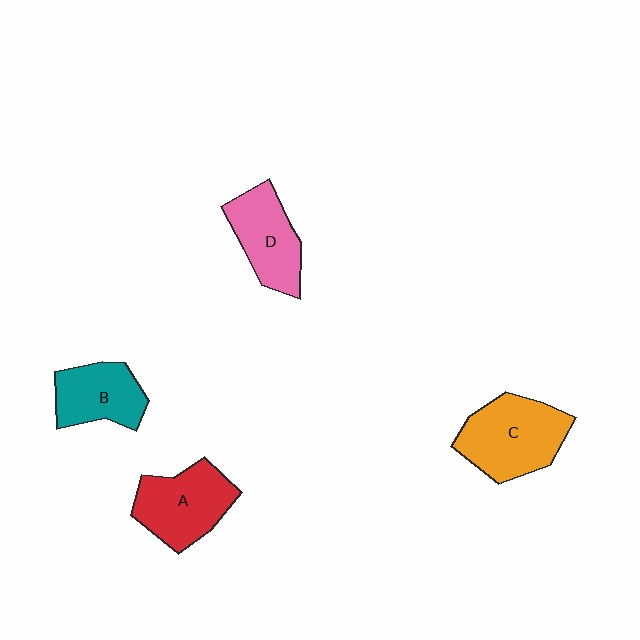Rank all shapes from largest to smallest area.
From largest to smallest: C (orange), A (red), D (pink), B (teal).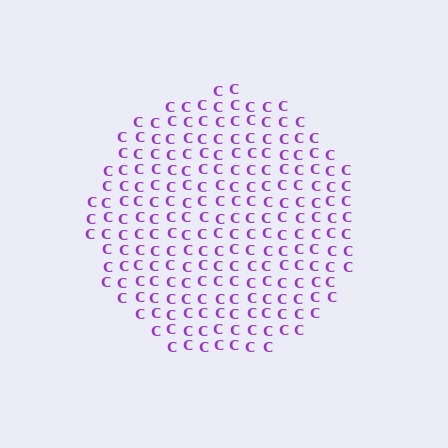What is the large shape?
The large shape is a circle.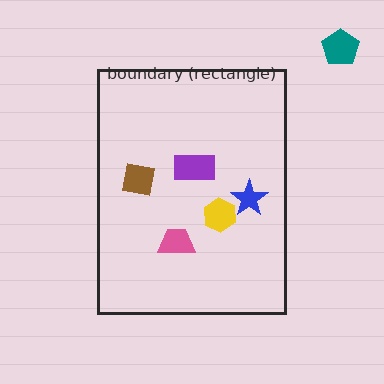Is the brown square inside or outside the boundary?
Inside.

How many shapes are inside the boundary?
5 inside, 1 outside.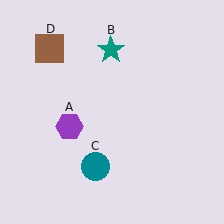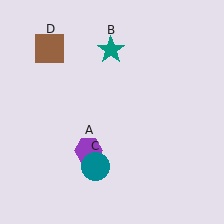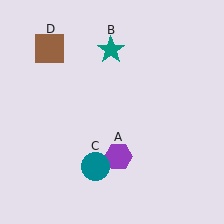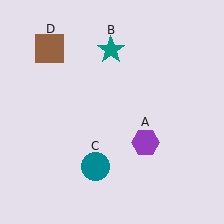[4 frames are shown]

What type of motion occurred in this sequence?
The purple hexagon (object A) rotated counterclockwise around the center of the scene.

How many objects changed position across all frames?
1 object changed position: purple hexagon (object A).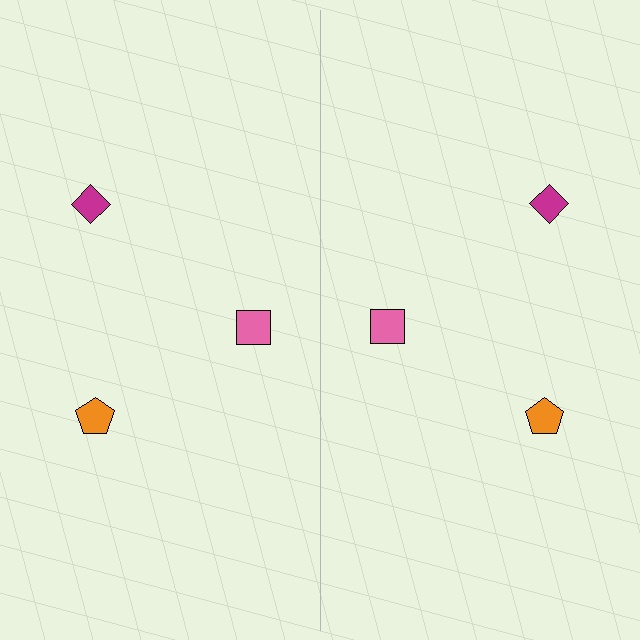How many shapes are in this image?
There are 6 shapes in this image.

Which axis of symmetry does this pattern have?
The pattern has a vertical axis of symmetry running through the center of the image.